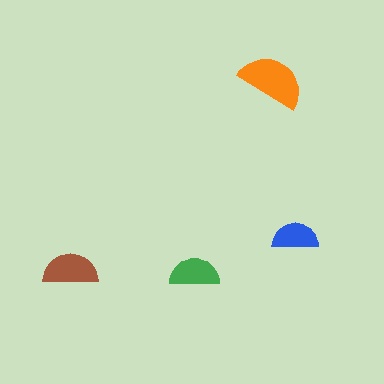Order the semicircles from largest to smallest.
the orange one, the brown one, the green one, the blue one.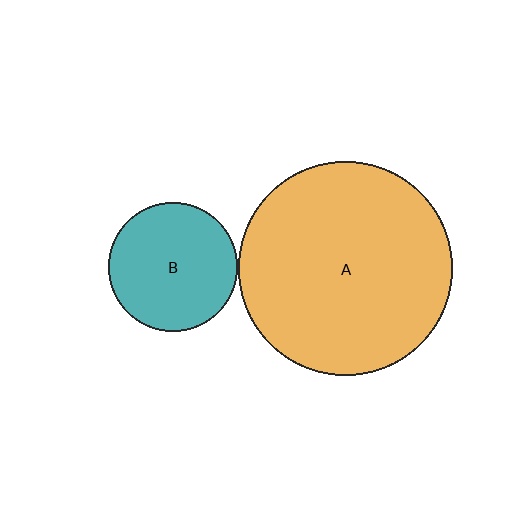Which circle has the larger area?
Circle A (orange).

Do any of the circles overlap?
No, none of the circles overlap.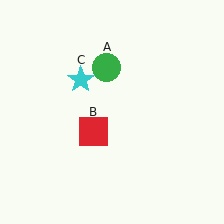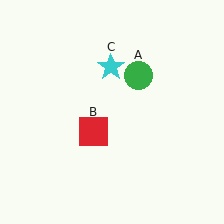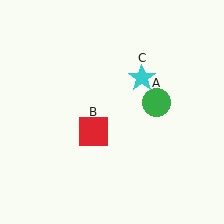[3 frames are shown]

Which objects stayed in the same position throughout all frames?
Red square (object B) remained stationary.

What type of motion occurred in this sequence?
The green circle (object A), cyan star (object C) rotated clockwise around the center of the scene.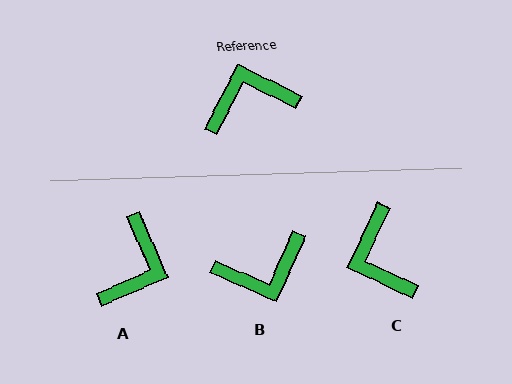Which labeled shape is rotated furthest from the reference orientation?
B, about 177 degrees away.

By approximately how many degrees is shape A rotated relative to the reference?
Approximately 130 degrees clockwise.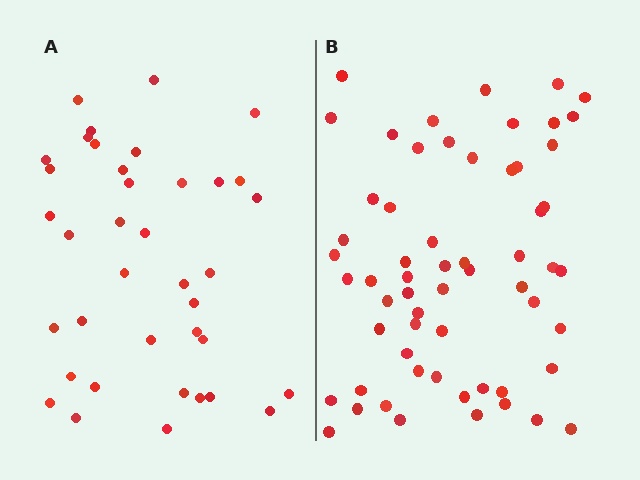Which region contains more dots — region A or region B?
Region B (the right region) has more dots.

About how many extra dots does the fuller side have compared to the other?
Region B has approximately 20 more dots than region A.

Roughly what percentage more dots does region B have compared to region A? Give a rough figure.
About 60% more.